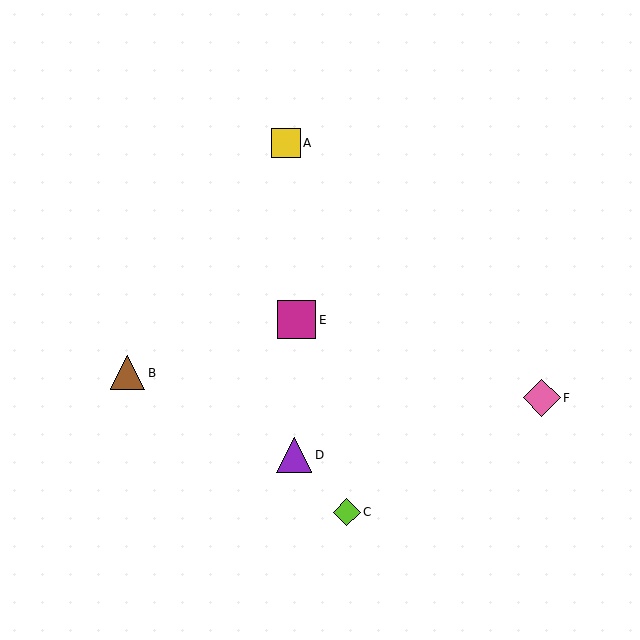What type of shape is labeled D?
Shape D is a purple triangle.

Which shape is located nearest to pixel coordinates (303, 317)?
The magenta square (labeled E) at (297, 320) is nearest to that location.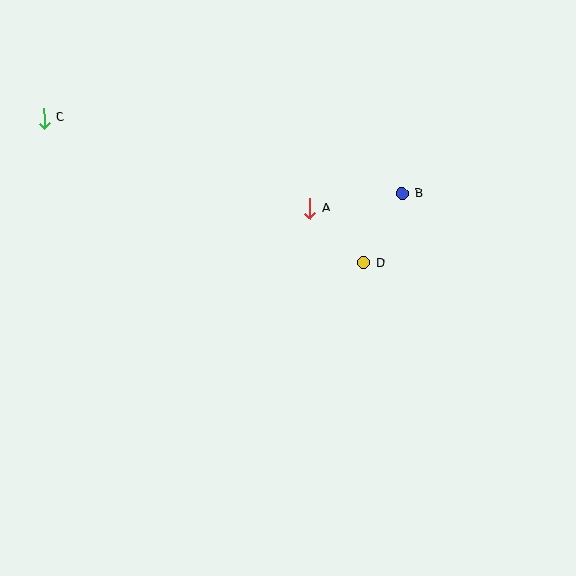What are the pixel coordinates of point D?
Point D is at (364, 263).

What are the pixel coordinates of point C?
Point C is at (44, 118).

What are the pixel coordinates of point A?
Point A is at (310, 208).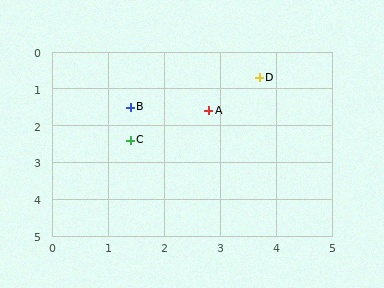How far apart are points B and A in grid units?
Points B and A are about 1.4 grid units apart.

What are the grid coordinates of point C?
Point C is at approximately (1.4, 2.4).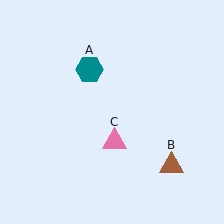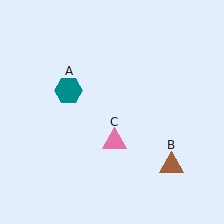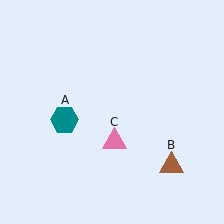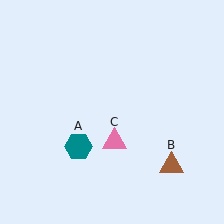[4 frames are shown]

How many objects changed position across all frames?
1 object changed position: teal hexagon (object A).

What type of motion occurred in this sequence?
The teal hexagon (object A) rotated counterclockwise around the center of the scene.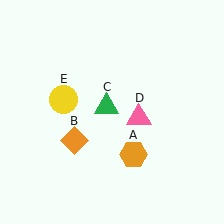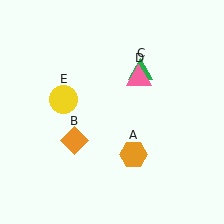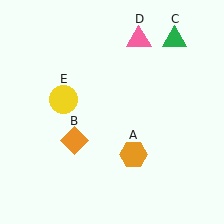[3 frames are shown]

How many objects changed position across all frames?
2 objects changed position: green triangle (object C), pink triangle (object D).